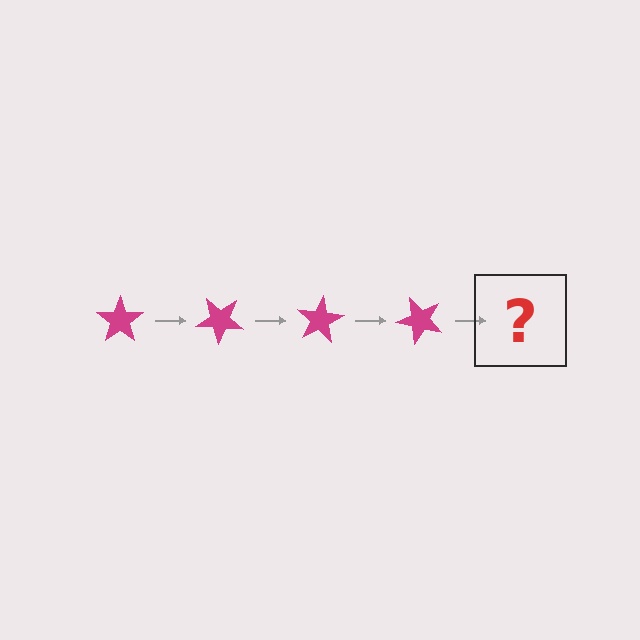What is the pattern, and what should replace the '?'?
The pattern is that the star rotates 40 degrees each step. The '?' should be a magenta star rotated 160 degrees.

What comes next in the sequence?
The next element should be a magenta star rotated 160 degrees.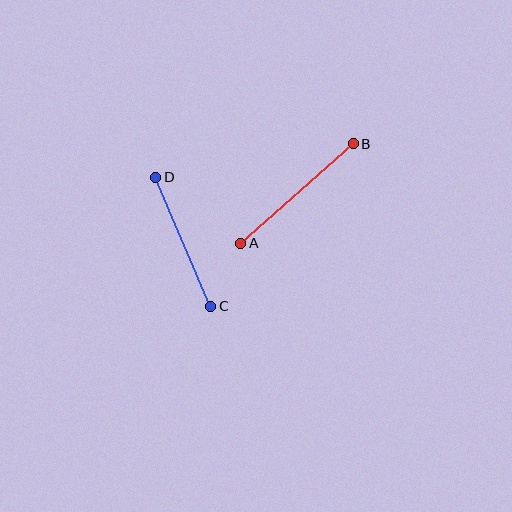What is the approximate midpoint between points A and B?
The midpoint is at approximately (297, 193) pixels.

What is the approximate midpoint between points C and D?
The midpoint is at approximately (183, 242) pixels.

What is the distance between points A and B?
The distance is approximately 150 pixels.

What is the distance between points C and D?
The distance is approximately 140 pixels.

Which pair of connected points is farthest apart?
Points A and B are farthest apart.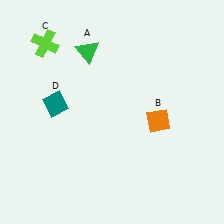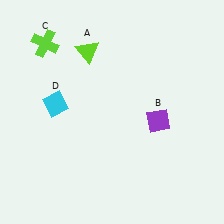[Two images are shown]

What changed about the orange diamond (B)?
In Image 1, B is orange. In Image 2, it changed to purple.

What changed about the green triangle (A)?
In Image 1, A is green. In Image 2, it changed to lime.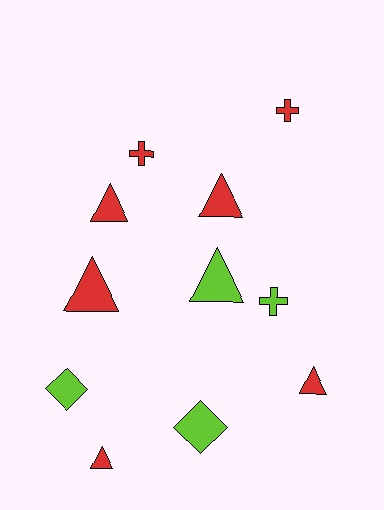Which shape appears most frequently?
Triangle, with 6 objects.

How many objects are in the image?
There are 11 objects.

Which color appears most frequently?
Red, with 7 objects.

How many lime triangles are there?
There is 1 lime triangle.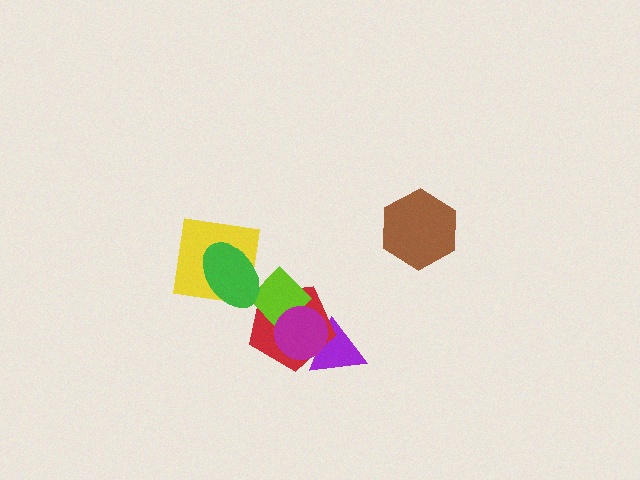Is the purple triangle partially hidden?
Yes, it is partially covered by another shape.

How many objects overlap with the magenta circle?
3 objects overlap with the magenta circle.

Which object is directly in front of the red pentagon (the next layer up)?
The lime diamond is directly in front of the red pentagon.